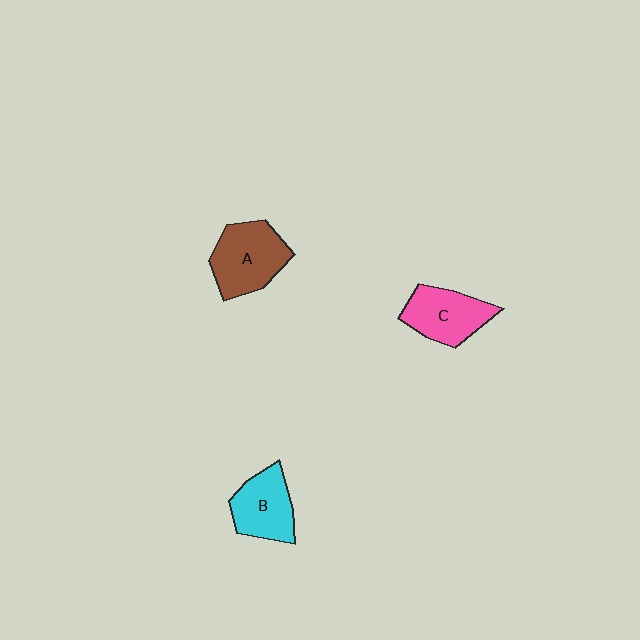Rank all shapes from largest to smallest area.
From largest to smallest: A (brown), C (pink), B (cyan).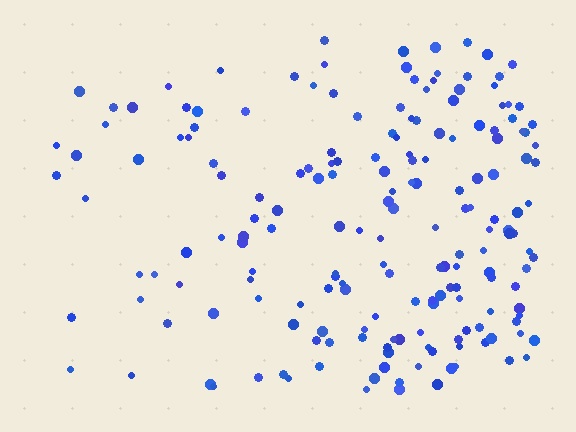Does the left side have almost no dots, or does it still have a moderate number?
Still a moderate number, just noticeably fewer than the right.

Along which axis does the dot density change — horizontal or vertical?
Horizontal.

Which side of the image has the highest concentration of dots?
The right.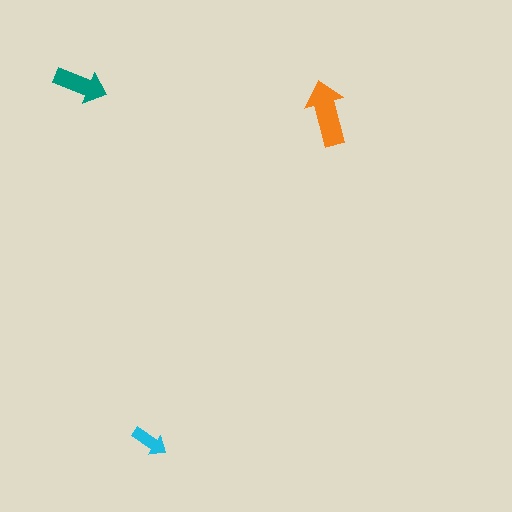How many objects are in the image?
There are 3 objects in the image.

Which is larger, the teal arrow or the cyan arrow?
The teal one.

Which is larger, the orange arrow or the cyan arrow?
The orange one.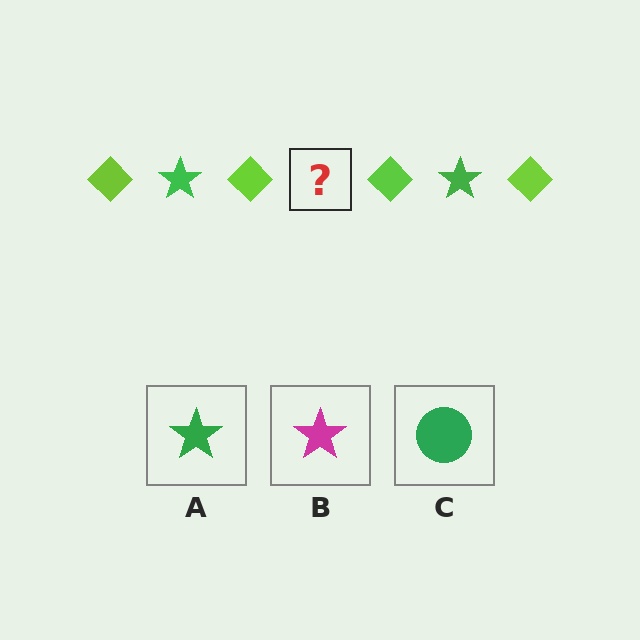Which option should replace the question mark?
Option A.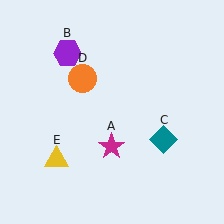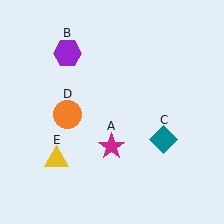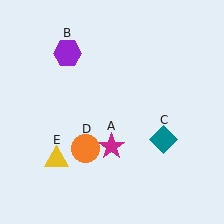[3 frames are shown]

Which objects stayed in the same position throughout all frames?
Magenta star (object A) and purple hexagon (object B) and teal diamond (object C) and yellow triangle (object E) remained stationary.